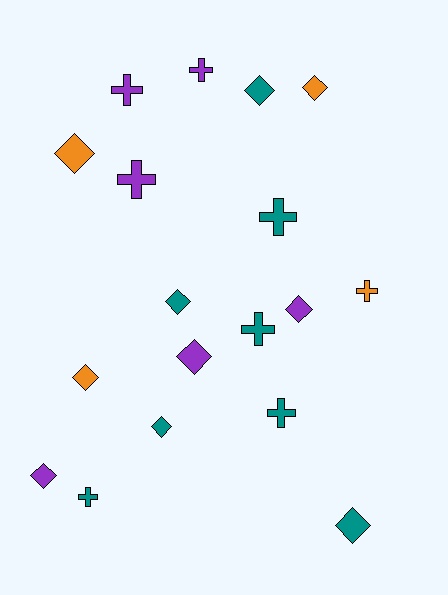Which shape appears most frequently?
Diamond, with 10 objects.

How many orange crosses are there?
There is 1 orange cross.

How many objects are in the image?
There are 18 objects.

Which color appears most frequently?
Teal, with 8 objects.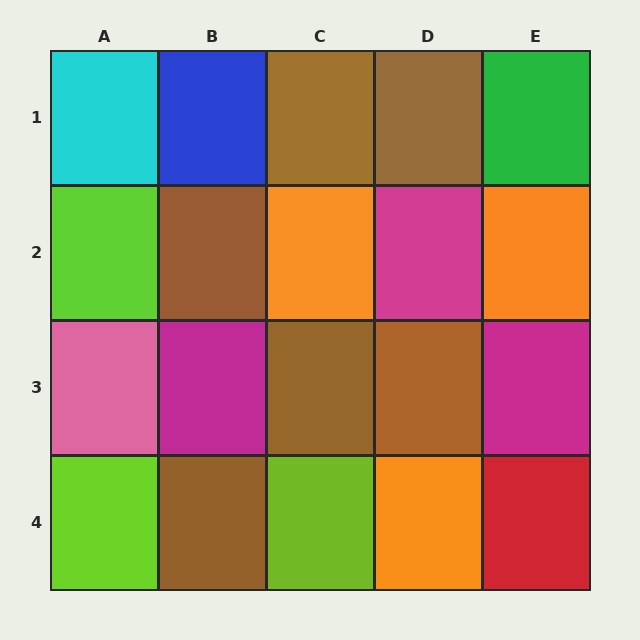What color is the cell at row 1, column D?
Brown.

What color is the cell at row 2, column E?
Orange.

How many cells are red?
1 cell is red.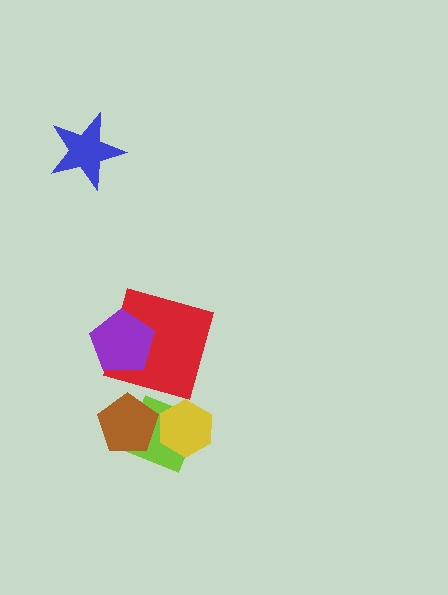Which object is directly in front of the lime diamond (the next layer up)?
The brown pentagon is directly in front of the lime diamond.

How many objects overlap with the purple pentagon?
1 object overlaps with the purple pentagon.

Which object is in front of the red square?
The purple pentagon is in front of the red square.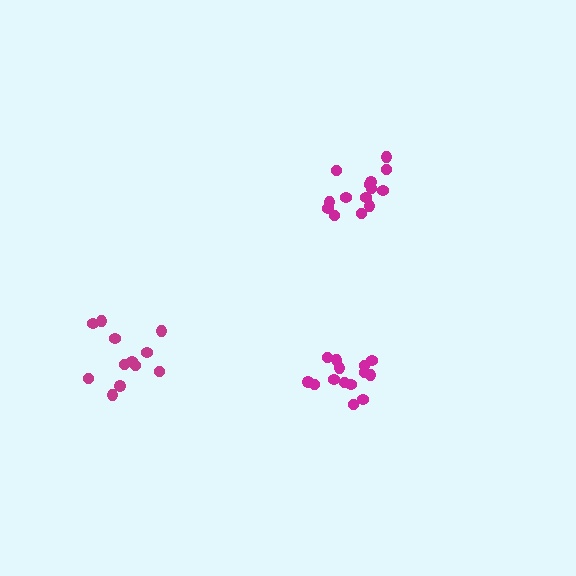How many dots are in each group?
Group 1: 12 dots, Group 2: 14 dots, Group 3: 14 dots (40 total).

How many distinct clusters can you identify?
There are 3 distinct clusters.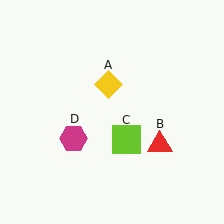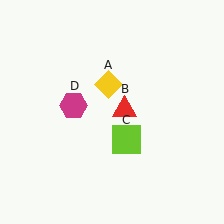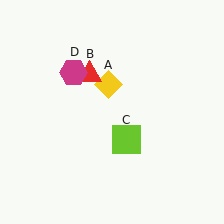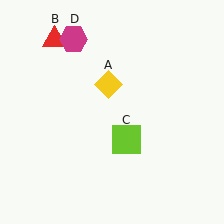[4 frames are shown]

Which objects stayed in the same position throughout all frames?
Yellow diamond (object A) and lime square (object C) remained stationary.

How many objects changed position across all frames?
2 objects changed position: red triangle (object B), magenta hexagon (object D).